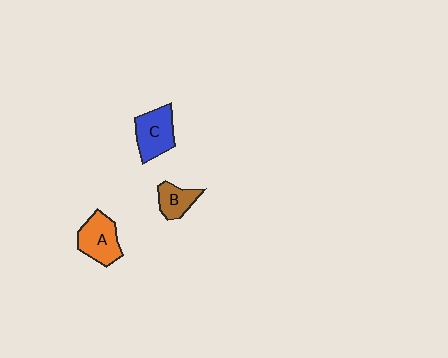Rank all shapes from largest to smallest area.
From largest to smallest: C (blue), A (orange), B (brown).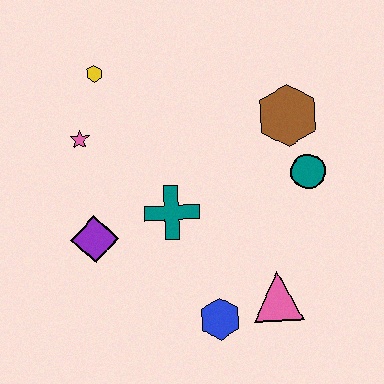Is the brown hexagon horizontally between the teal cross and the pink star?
No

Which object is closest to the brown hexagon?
The teal circle is closest to the brown hexagon.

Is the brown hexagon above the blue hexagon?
Yes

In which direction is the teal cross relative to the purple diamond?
The teal cross is to the right of the purple diamond.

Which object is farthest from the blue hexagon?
The yellow hexagon is farthest from the blue hexagon.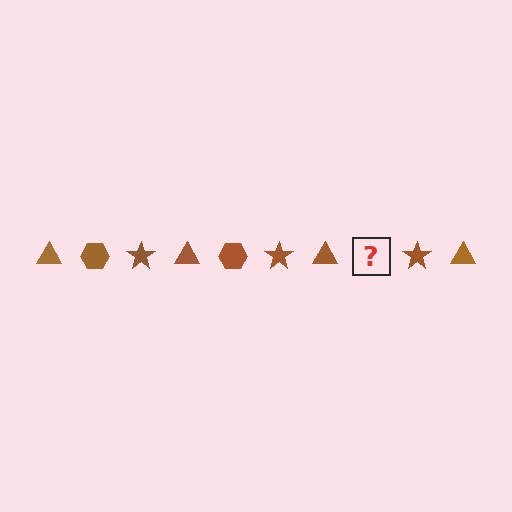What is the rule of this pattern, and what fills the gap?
The rule is that the pattern cycles through triangle, hexagon, star shapes in brown. The gap should be filled with a brown hexagon.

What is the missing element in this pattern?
The missing element is a brown hexagon.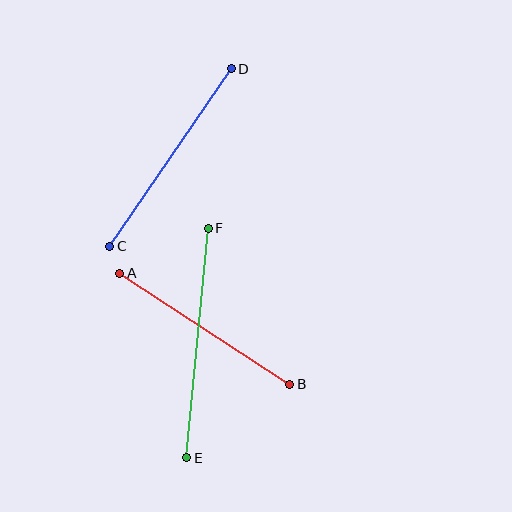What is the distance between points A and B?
The distance is approximately 203 pixels.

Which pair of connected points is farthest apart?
Points E and F are farthest apart.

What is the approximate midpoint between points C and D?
The midpoint is at approximately (170, 157) pixels.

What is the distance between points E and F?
The distance is approximately 231 pixels.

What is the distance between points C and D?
The distance is approximately 215 pixels.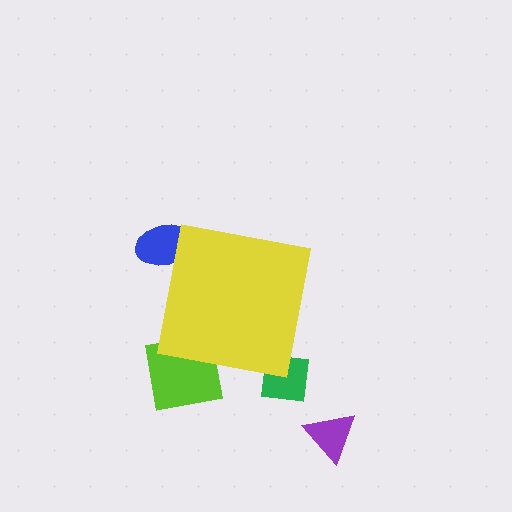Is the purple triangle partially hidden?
No, the purple triangle is fully visible.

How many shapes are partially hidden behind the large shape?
3 shapes are partially hidden.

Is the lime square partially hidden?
Yes, the lime square is partially hidden behind the yellow square.